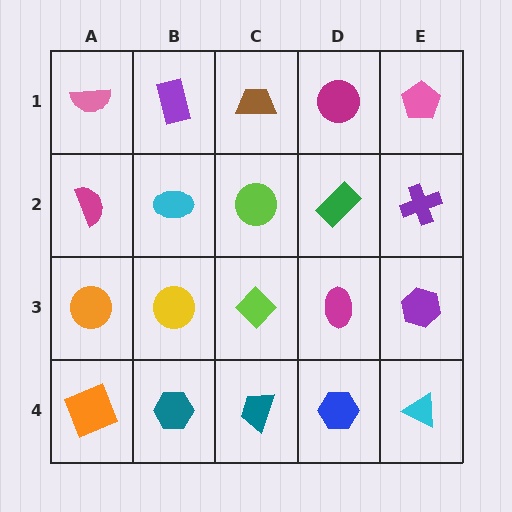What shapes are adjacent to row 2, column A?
A pink semicircle (row 1, column A), an orange circle (row 3, column A), a cyan ellipse (row 2, column B).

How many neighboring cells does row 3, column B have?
4.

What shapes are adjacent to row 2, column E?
A pink pentagon (row 1, column E), a purple hexagon (row 3, column E), a green rectangle (row 2, column D).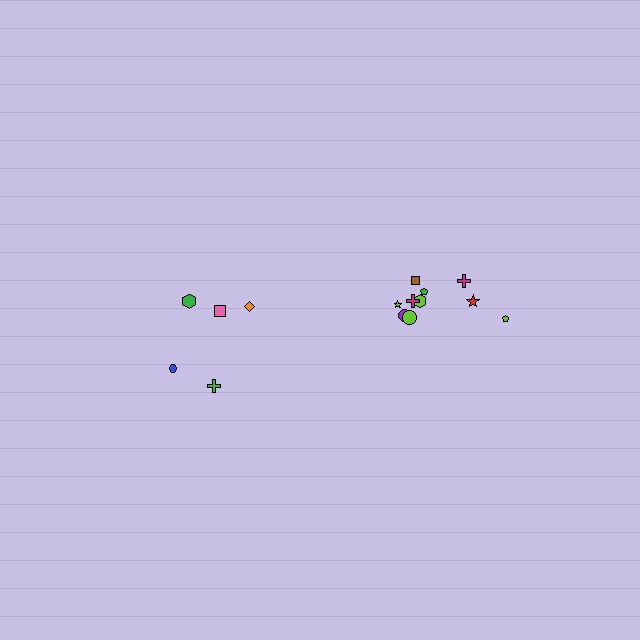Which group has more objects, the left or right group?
The right group.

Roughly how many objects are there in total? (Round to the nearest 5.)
Roughly 15 objects in total.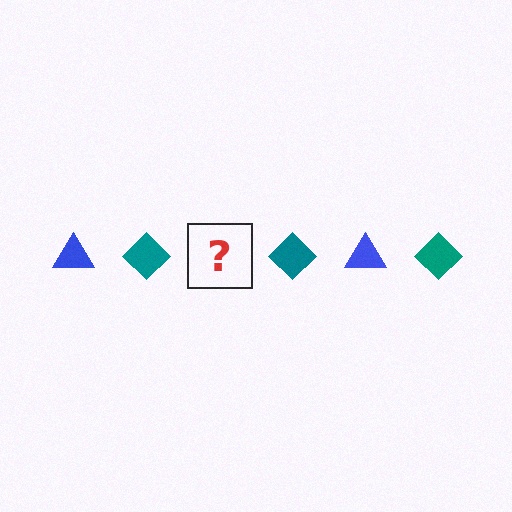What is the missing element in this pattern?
The missing element is a blue triangle.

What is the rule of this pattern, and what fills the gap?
The rule is that the pattern alternates between blue triangle and teal diamond. The gap should be filled with a blue triangle.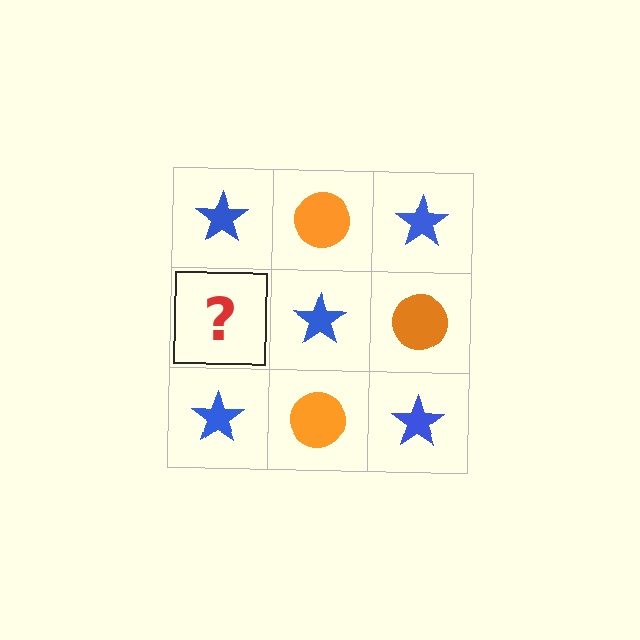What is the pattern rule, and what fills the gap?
The rule is that it alternates blue star and orange circle in a checkerboard pattern. The gap should be filled with an orange circle.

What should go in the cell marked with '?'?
The missing cell should contain an orange circle.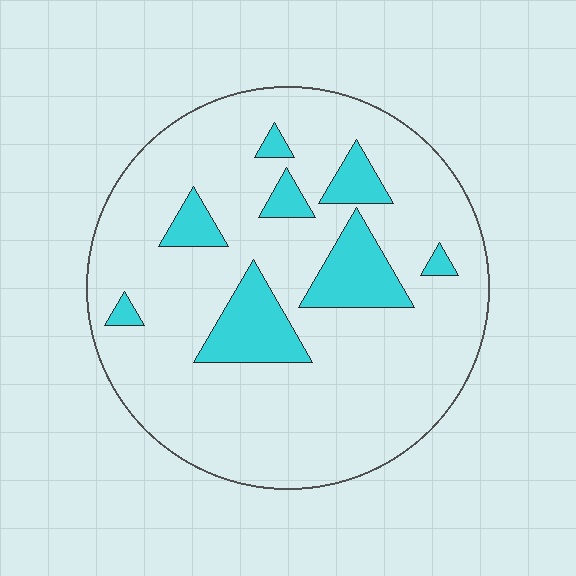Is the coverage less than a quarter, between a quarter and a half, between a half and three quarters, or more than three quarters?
Less than a quarter.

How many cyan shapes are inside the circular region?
8.